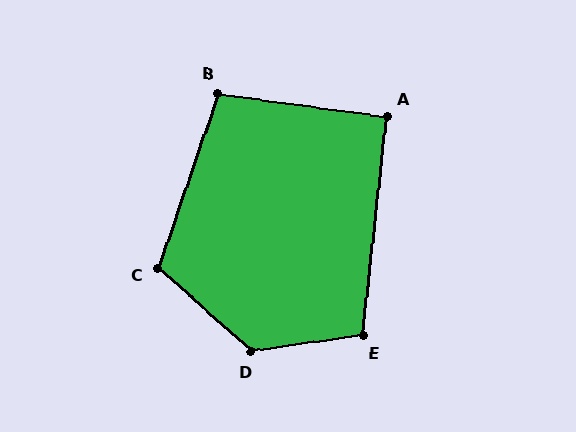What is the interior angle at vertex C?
Approximately 112 degrees (obtuse).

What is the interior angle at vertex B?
Approximately 102 degrees (obtuse).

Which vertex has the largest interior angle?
D, at approximately 130 degrees.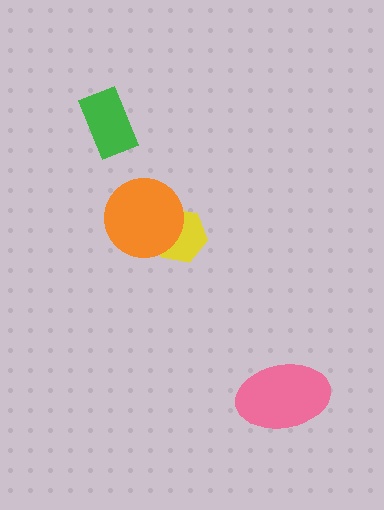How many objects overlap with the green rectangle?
0 objects overlap with the green rectangle.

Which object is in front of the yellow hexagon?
The orange circle is in front of the yellow hexagon.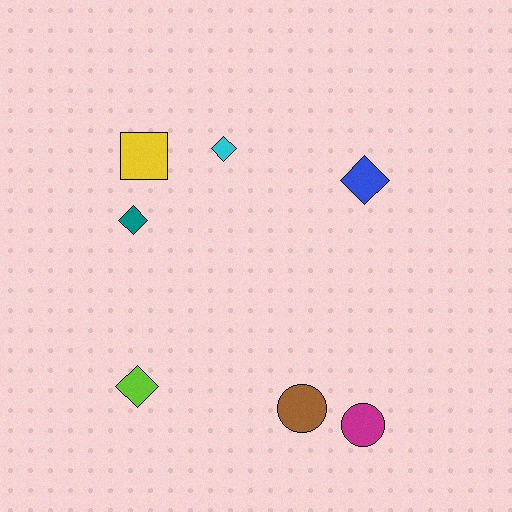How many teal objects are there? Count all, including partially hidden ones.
There is 1 teal object.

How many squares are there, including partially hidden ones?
There is 1 square.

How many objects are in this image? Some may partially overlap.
There are 7 objects.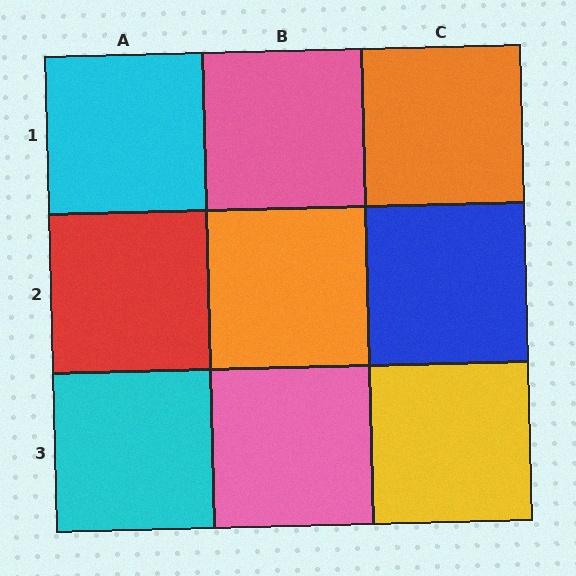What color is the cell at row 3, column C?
Yellow.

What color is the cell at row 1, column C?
Orange.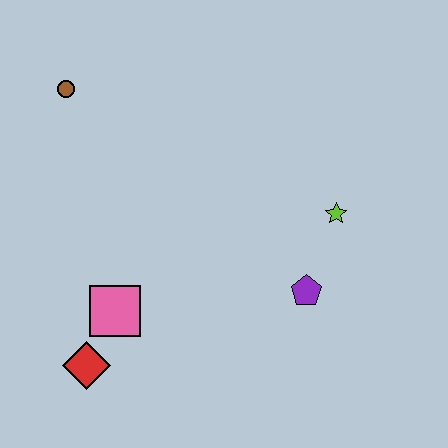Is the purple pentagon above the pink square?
Yes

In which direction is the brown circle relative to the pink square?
The brown circle is above the pink square.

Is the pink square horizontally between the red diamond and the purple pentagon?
Yes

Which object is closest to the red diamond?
The pink square is closest to the red diamond.